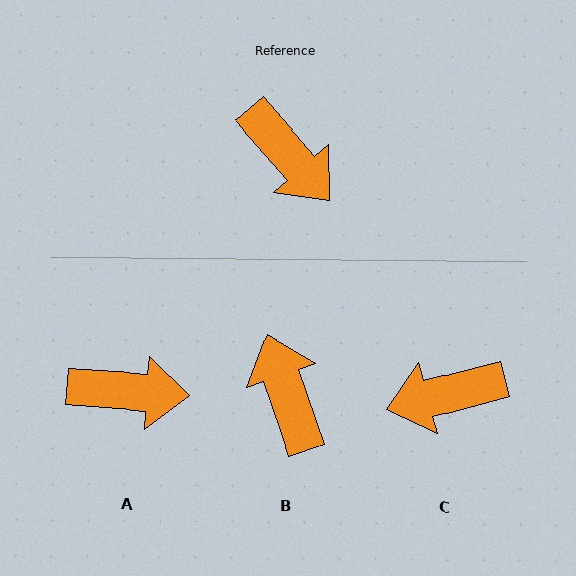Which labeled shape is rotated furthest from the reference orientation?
B, about 158 degrees away.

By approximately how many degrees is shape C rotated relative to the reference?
Approximately 116 degrees clockwise.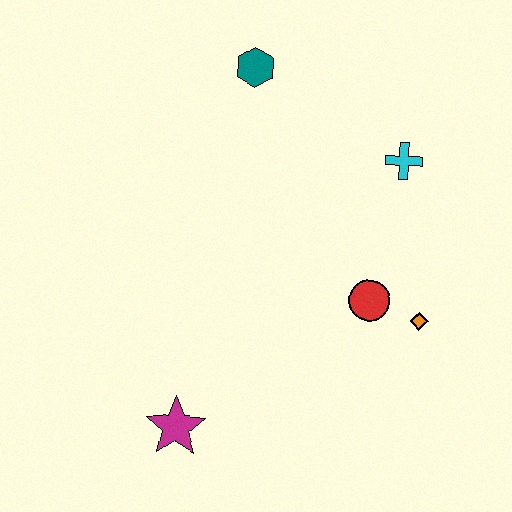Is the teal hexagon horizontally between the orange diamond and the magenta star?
Yes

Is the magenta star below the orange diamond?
Yes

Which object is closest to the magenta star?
The red circle is closest to the magenta star.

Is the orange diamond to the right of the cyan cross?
Yes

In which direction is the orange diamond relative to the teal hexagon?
The orange diamond is below the teal hexagon.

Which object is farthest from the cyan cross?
The magenta star is farthest from the cyan cross.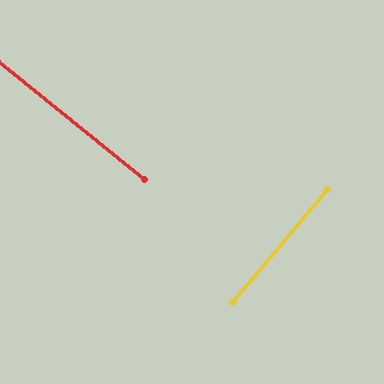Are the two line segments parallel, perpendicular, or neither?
Perpendicular — they meet at approximately 89°.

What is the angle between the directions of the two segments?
Approximately 89 degrees.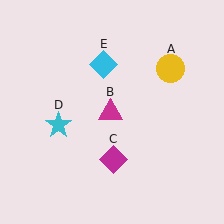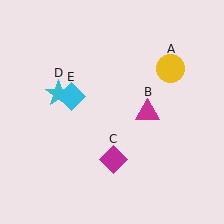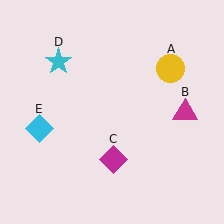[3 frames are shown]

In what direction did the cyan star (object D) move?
The cyan star (object D) moved up.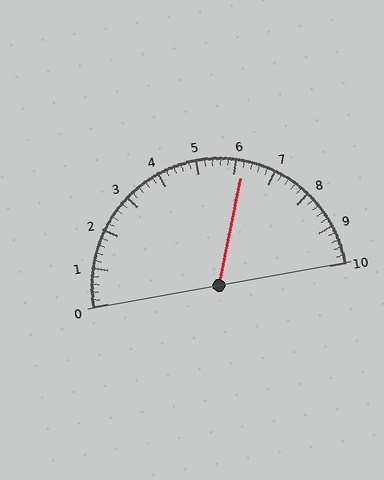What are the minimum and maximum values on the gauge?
The gauge ranges from 0 to 10.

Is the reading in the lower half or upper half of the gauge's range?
The reading is in the upper half of the range (0 to 10).